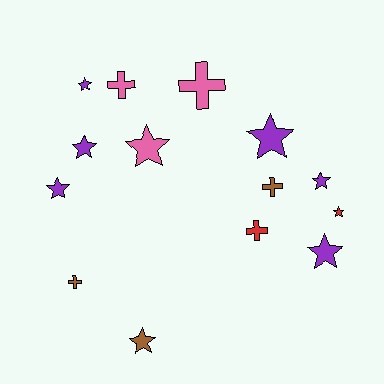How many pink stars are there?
There is 1 pink star.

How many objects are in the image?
There are 14 objects.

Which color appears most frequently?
Purple, with 6 objects.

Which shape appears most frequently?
Star, with 9 objects.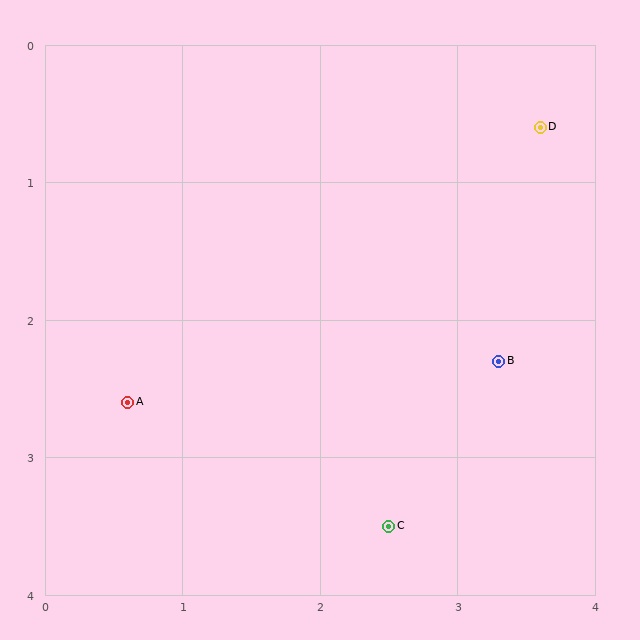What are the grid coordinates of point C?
Point C is at approximately (2.5, 3.5).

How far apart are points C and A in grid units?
Points C and A are about 2.1 grid units apart.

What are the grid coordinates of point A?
Point A is at approximately (0.6, 2.6).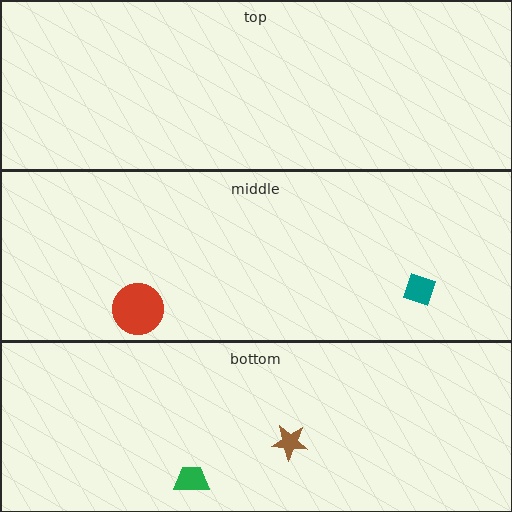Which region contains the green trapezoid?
The bottom region.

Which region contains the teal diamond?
The middle region.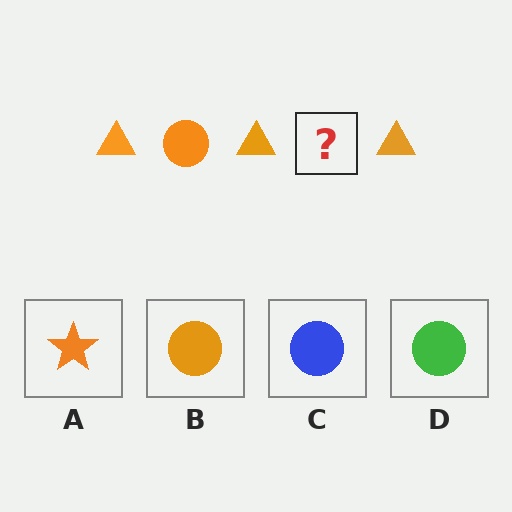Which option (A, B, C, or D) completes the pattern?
B.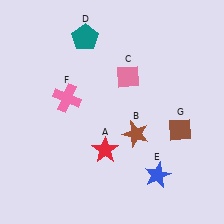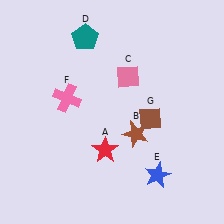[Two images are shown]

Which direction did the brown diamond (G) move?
The brown diamond (G) moved left.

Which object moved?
The brown diamond (G) moved left.